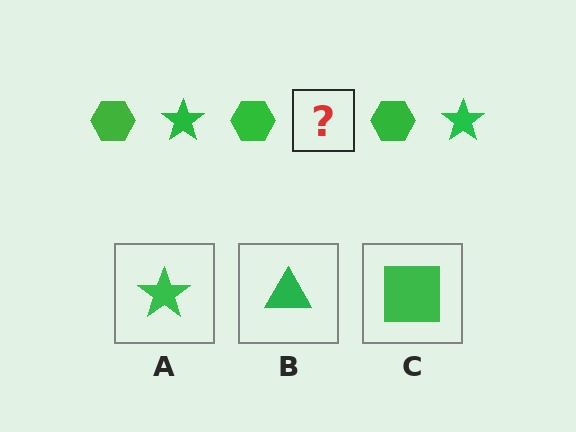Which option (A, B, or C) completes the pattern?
A.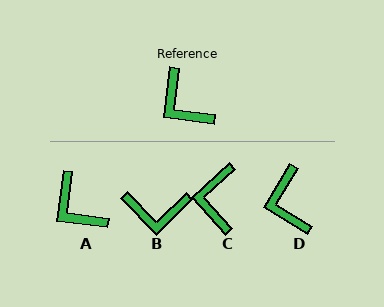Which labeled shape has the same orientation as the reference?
A.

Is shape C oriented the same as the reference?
No, it is off by about 41 degrees.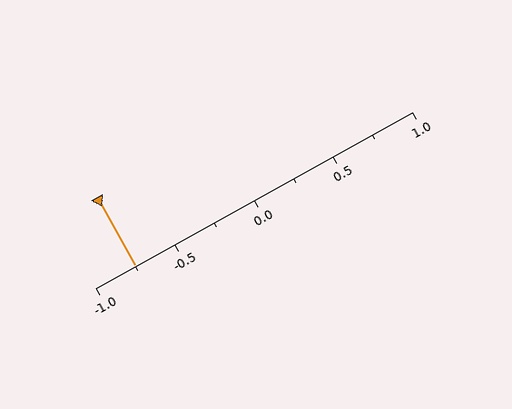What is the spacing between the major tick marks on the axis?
The major ticks are spaced 0.5 apart.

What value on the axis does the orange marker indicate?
The marker indicates approximately -0.75.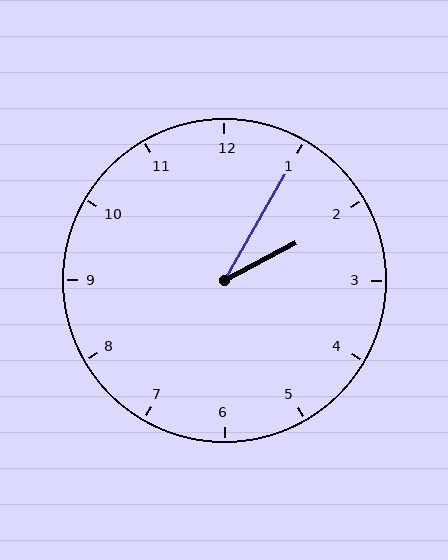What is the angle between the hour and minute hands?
Approximately 32 degrees.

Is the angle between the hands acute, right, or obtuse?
It is acute.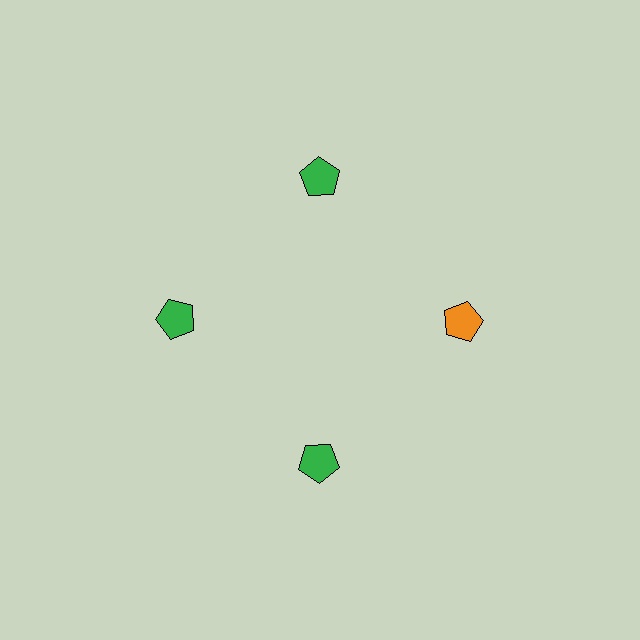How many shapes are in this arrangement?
There are 4 shapes arranged in a ring pattern.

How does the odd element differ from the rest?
It has a different color: orange instead of green.